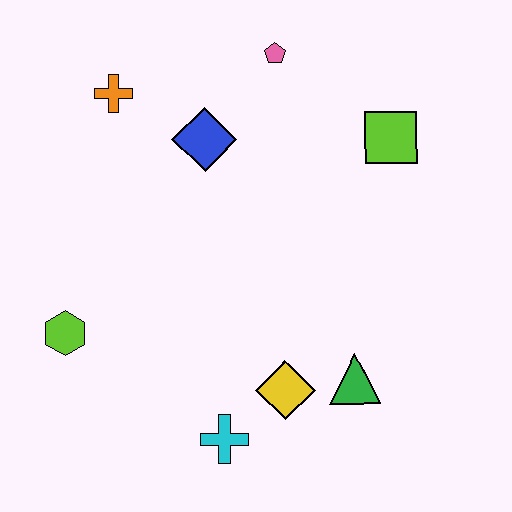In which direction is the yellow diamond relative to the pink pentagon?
The yellow diamond is below the pink pentagon.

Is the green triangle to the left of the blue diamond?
No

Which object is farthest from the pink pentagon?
The cyan cross is farthest from the pink pentagon.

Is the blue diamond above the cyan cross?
Yes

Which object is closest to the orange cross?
The blue diamond is closest to the orange cross.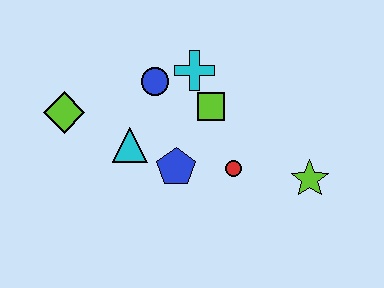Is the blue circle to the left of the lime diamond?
No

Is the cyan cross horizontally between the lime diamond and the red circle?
Yes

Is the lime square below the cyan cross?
Yes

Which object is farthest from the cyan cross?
The lime star is farthest from the cyan cross.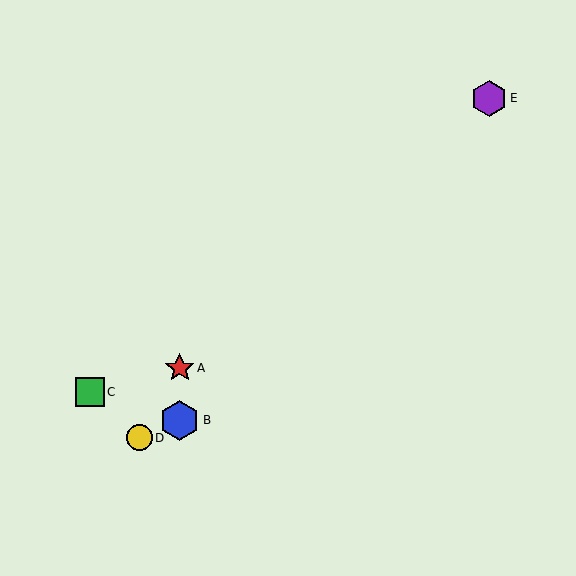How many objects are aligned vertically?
2 objects (A, B) are aligned vertically.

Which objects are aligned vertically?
Objects A, B are aligned vertically.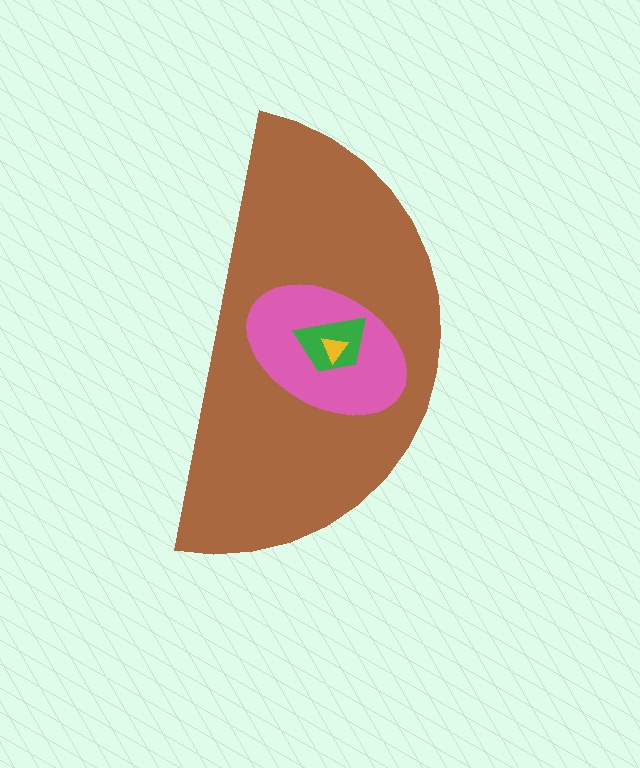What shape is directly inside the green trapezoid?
The yellow triangle.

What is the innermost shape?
The yellow triangle.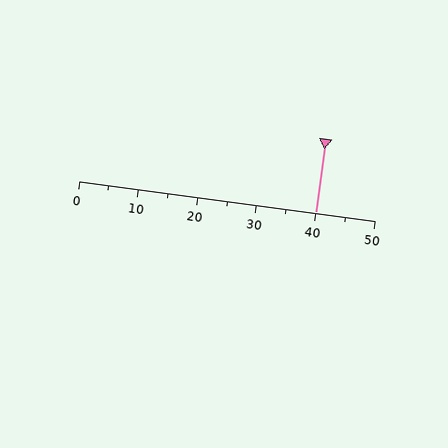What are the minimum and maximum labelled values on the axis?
The axis runs from 0 to 50.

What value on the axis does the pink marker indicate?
The marker indicates approximately 40.